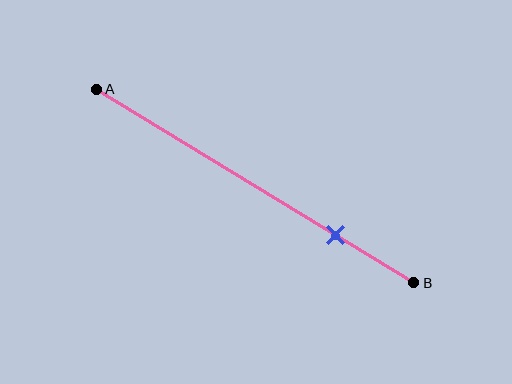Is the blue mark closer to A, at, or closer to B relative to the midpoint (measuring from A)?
The blue mark is closer to point B than the midpoint of segment AB.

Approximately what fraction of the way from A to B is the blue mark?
The blue mark is approximately 75% of the way from A to B.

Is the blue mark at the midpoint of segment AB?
No, the mark is at about 75% from A, not at the 50% midpoint.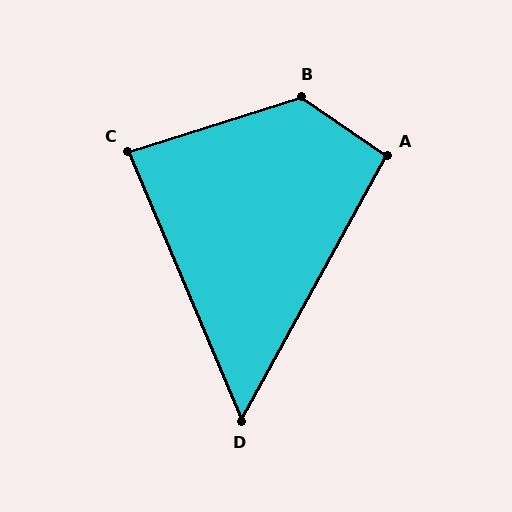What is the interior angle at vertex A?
Approximately 95 degrees (obtuse).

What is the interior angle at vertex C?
Approximately 85 degrees (acute).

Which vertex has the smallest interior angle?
D, at approximately 52 degrees.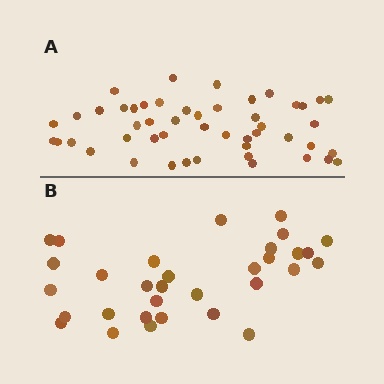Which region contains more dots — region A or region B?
Region A (the top region) has more dots.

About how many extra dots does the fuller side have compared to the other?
Region A has approximately 15 more dots than region B.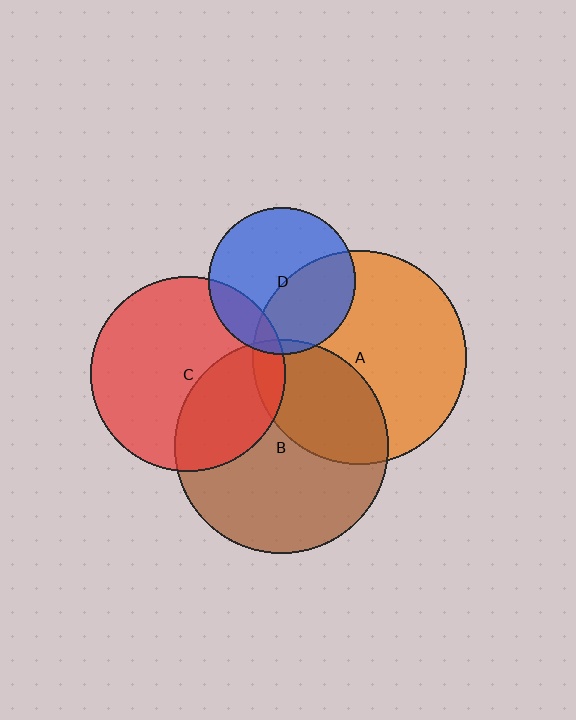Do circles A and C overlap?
Yes.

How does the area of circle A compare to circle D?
Approximately 2.1 times.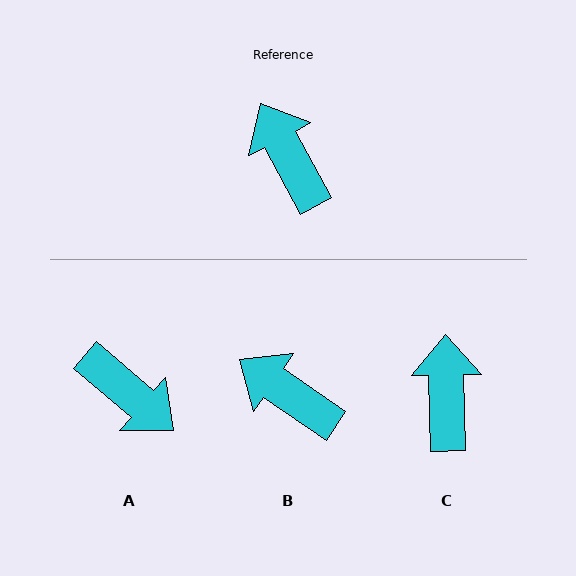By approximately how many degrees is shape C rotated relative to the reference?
Approximately 27 degrees clockwise.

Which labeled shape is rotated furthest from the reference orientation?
A, about 159 degrees away.